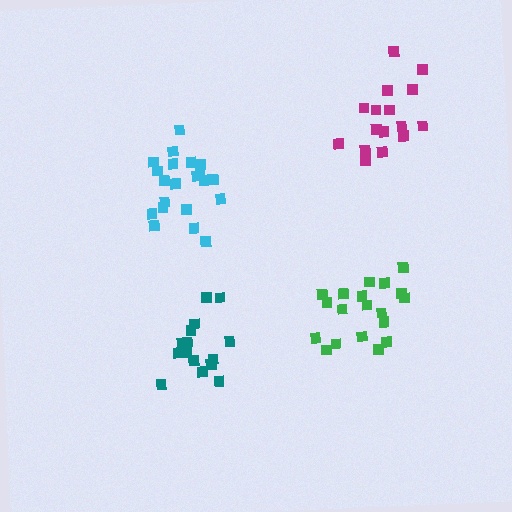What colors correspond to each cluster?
The clusters are colored: magenta, cyan, teal, green.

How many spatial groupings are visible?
There are 4 spatial groupings.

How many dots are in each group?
Group 1: 16 dots, Group 2: 21 dots, Group 3: 15 dots, Group 4: 19 dots (71 total).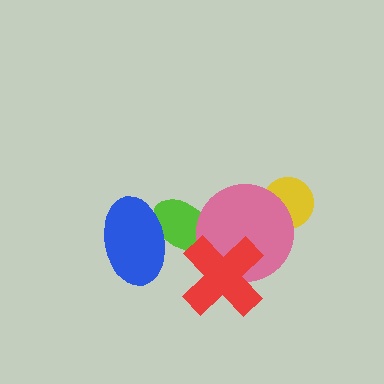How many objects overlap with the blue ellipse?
1 object overlaps with the blue ellipse.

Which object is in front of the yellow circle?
The pink circle is in front of the yellow circle.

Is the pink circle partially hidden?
Yes, it is partially covered by another shape.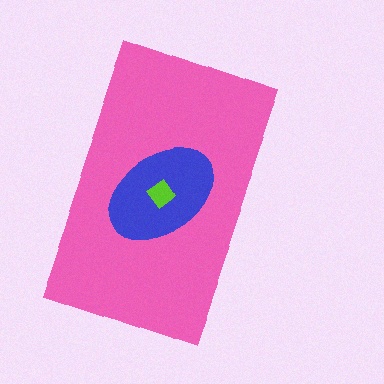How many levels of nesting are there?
3.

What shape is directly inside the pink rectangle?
The blue ellipse.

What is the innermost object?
The lime diamond.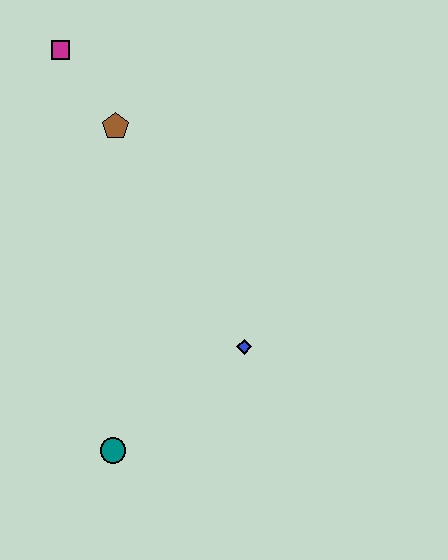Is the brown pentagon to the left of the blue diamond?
Yes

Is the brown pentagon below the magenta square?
Yes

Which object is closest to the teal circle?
The blue diamond is closest to the teal circle.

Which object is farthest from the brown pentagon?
The teal circle is farthest from the brown pentagon.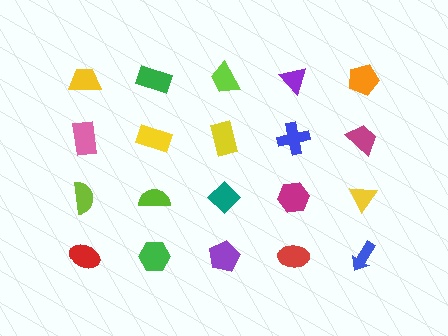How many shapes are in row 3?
5 shapes.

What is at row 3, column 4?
A magenta hexagon.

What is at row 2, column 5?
A magenta trapezoid.